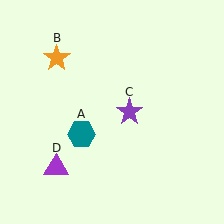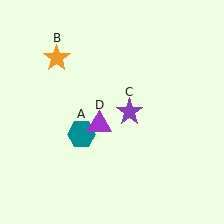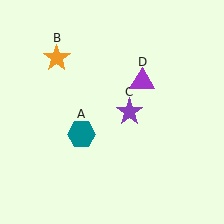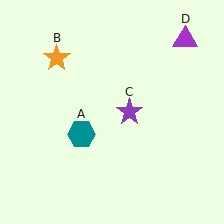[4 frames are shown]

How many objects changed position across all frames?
1 object changed position: purple triangle (object D).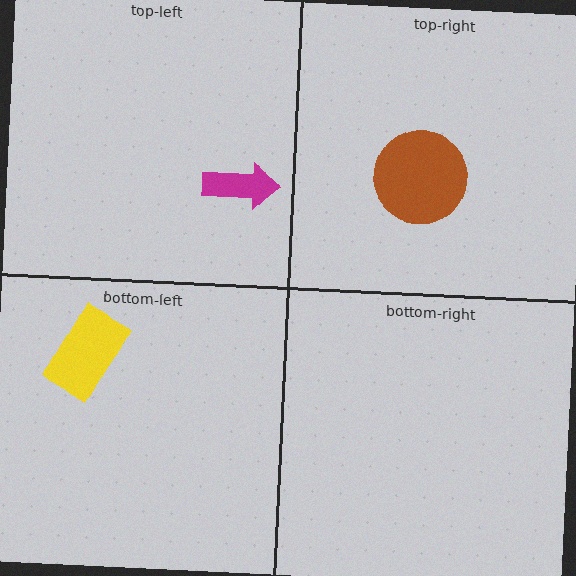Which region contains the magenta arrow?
The top-left region.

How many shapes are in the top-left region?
1.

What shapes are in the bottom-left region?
The yellow rectangle.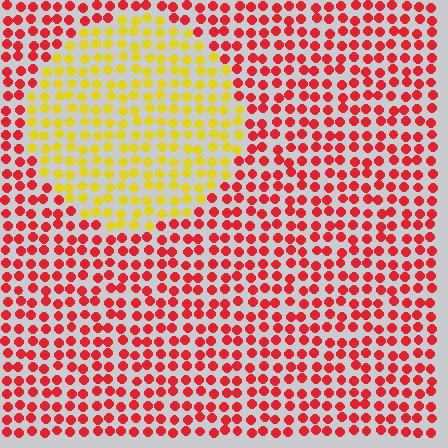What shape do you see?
I see a circle.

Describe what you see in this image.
The image is filled with small red elements in a uniform arrangement. A circle-shaped region is visible where the elements are tinted to a slightly different hue, forming a subtle color boundary.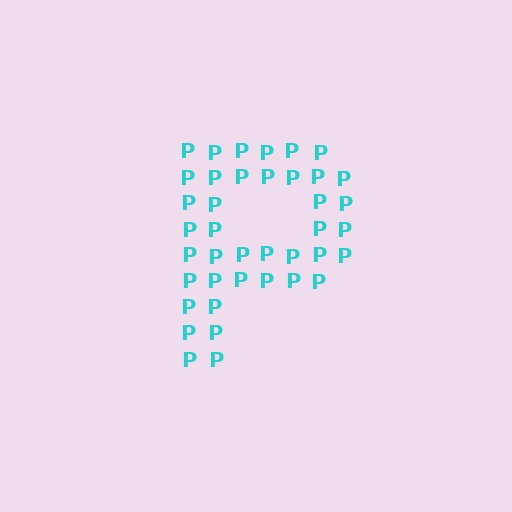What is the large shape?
The large shape is the letter P.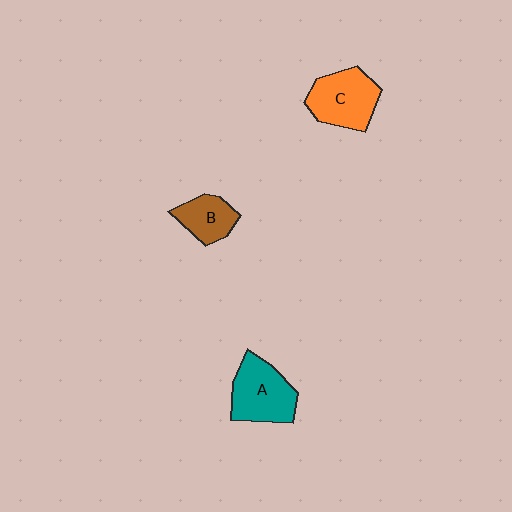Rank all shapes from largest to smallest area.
From largest to smallest: A (teal), C (orange), B (brown).